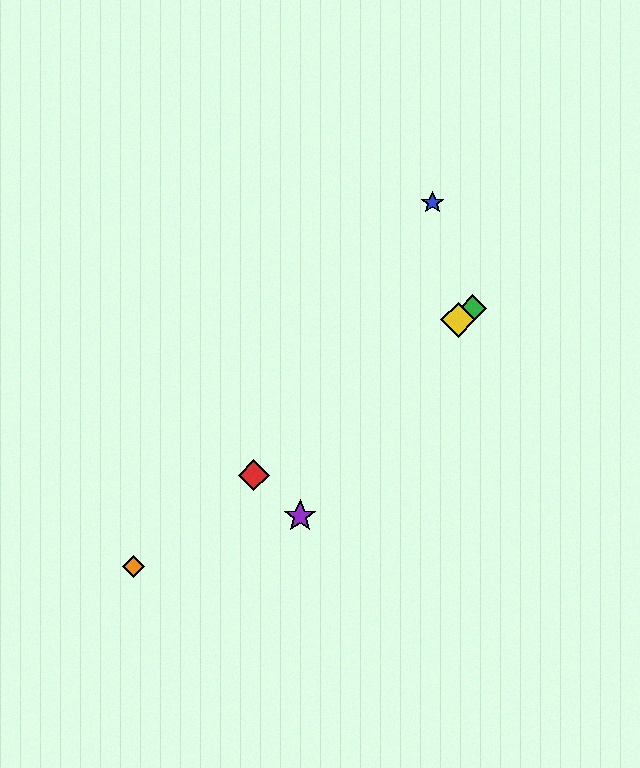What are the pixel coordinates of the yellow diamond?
The yellow diamond is at (458, 320).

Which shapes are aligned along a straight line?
The red diamond, the green diamond, the yellow diamond, the orange diamond are aligned along a straight line.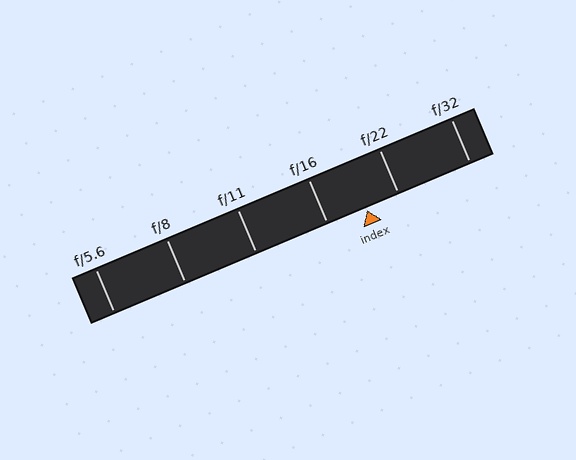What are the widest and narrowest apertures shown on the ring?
The widest aperture shown is f/5.6 and the narrowest is f/32.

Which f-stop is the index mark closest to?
The index mark is closest to f/22.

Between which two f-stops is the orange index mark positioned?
The index mark is between f/16 and f/22.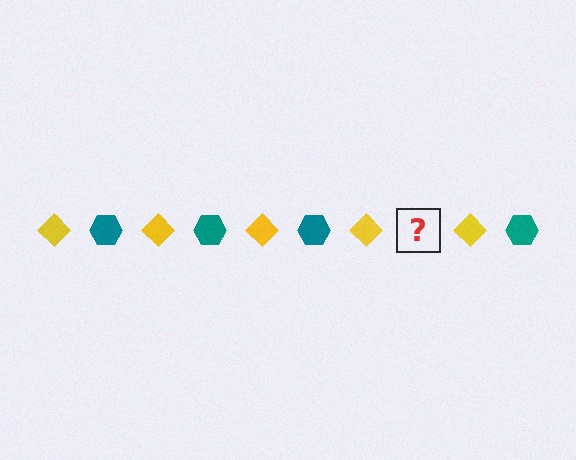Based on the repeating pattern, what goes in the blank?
The blank should be a teal hexagon.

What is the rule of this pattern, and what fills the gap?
The rule is that the pattern alternates between yellow diamond and teal hexagon. The gap should be filled with a teal hexagon.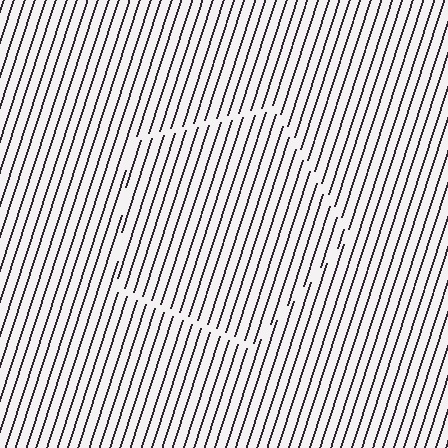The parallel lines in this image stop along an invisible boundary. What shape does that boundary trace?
An illusory pentagon. The interior of the shape contains the same grating, shifted by half a period — the contour is defined by the phase discontinuity where line-ends from the inner and outer gratings abut.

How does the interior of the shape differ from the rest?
The interior of the shape contains the same grating, shifted by half a period — the contour is defined by the phase discontinuity where line-ends from the inner and outer gratings abut.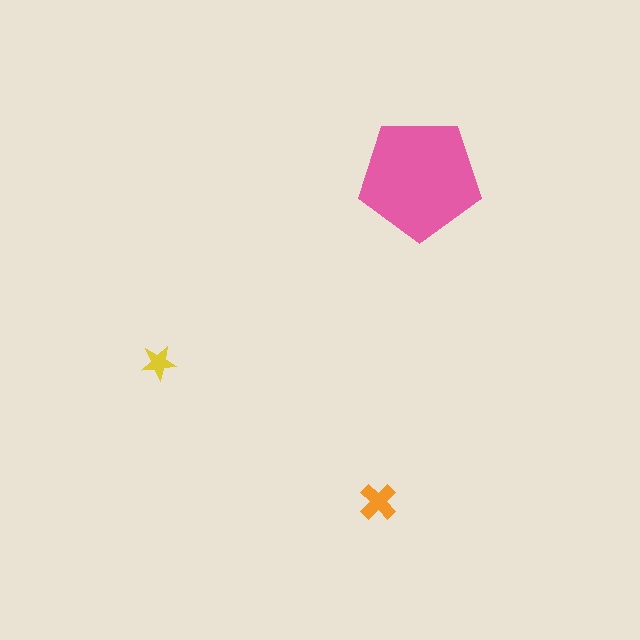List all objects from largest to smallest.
The pink pentagon, the orange cross, the yellow star.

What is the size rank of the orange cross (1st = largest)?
2nd.